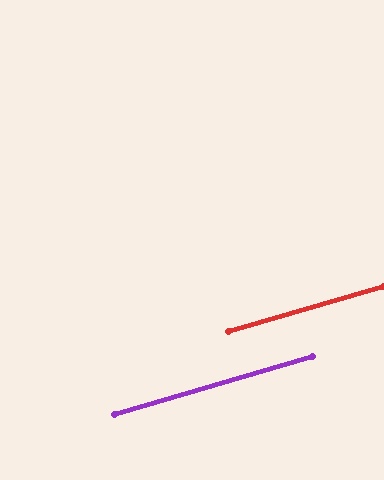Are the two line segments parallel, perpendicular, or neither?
Parallel — their directions differ by only 0.1°.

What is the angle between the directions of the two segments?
Approximately 0 degrees.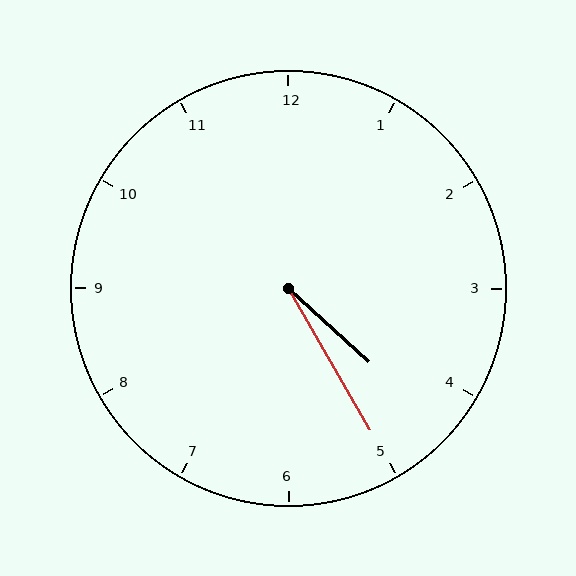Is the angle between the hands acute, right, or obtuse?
It is acute.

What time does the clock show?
4:25.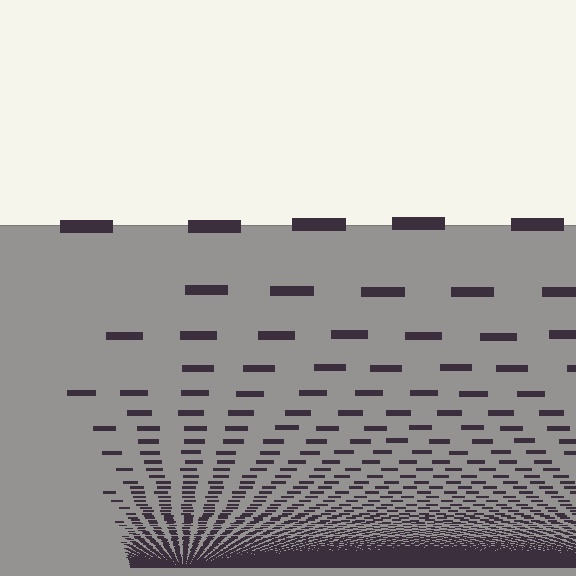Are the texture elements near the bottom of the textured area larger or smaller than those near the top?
Smaller. The gradient is inverted — elements near the bottom are smaller and denser.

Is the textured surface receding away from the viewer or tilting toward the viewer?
The surface appears to tilt toward the viewer. Texture elements get larger and sparser toward the top.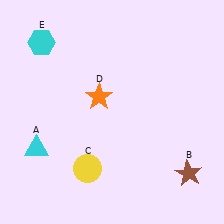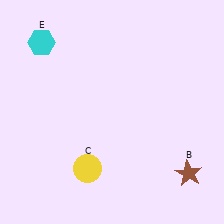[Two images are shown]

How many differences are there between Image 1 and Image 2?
There are 2 differences between the two images.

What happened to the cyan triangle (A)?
The cyan triangle (A) was removed in Image 2. It was in the bottom-left area of Image 1.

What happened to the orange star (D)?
The orange star (D) was removed in Image 2. It was in the top-left area of Image 1.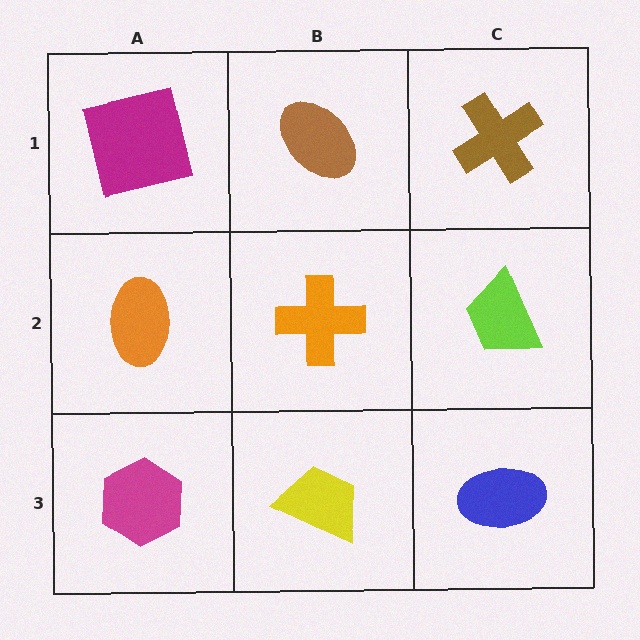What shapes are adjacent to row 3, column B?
An orange cross (row 2, column B), a magenta hexagon (row 3, column A), a blue ellipse (row 3, column C).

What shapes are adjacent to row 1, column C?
A lime trapezoid (row 2, column C), a brown ellipse (row 1, column B).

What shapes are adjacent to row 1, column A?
An orange ellipse (row 2, column A), a brown ellipse (row 1, column B).